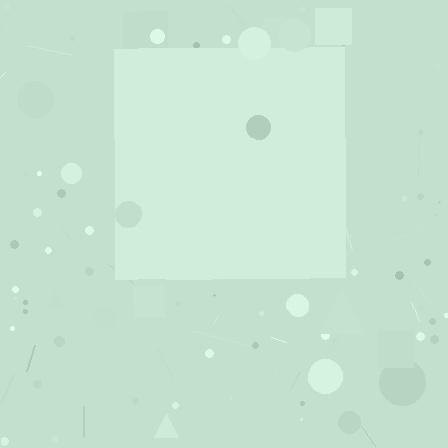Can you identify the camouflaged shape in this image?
The camouflaged shape is a square.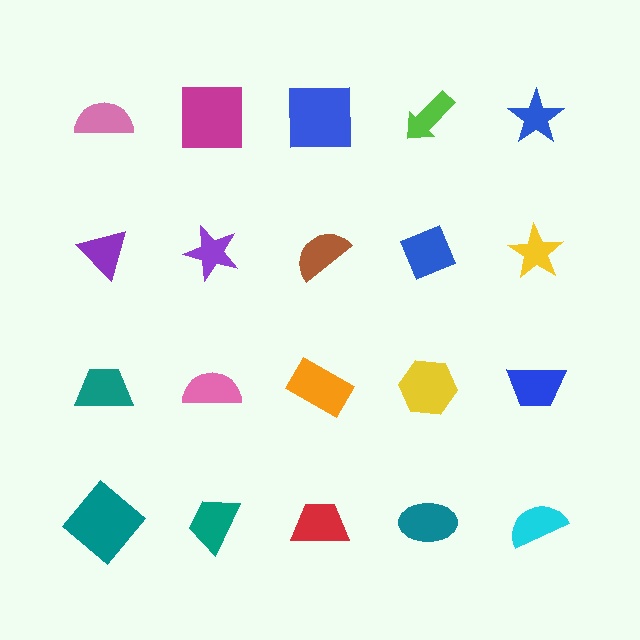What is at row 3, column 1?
A teal trapezoid.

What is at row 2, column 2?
A purple star.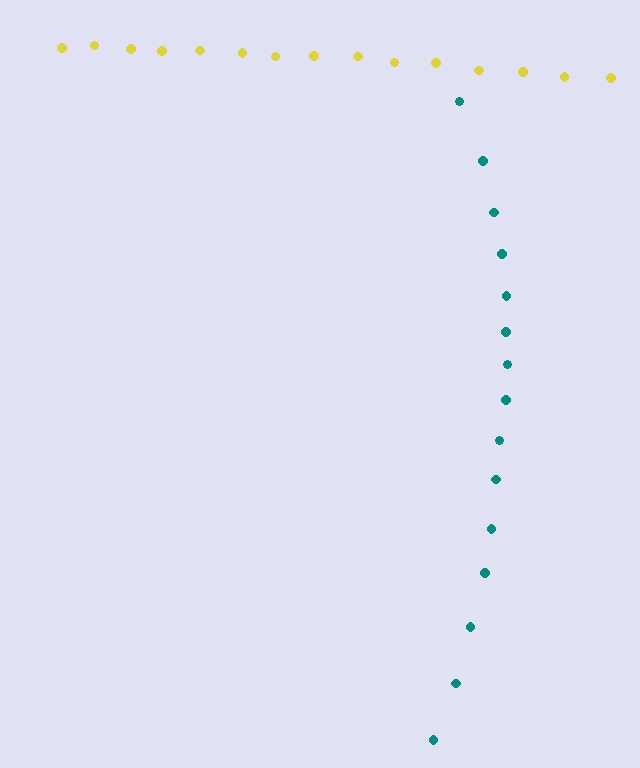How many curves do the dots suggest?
There are 2 distinct paths.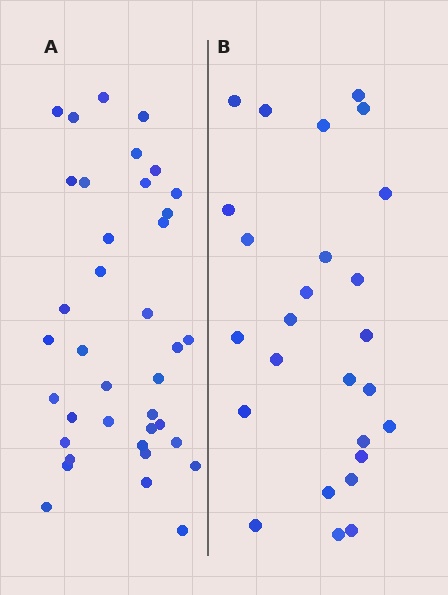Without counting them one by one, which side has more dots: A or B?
Region A (the left region) has more dots.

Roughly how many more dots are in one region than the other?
Region A has roughly 12 or so more dots than region B.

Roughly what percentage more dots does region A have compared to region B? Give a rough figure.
About 45% more.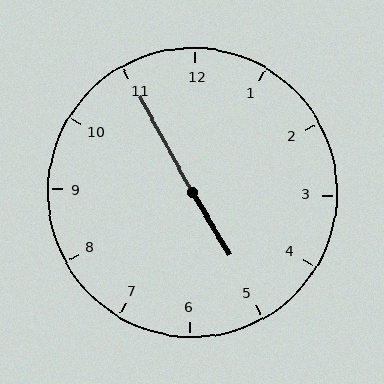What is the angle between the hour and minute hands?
Approximately 178 degrees.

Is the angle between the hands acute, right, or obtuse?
It is obtuse.